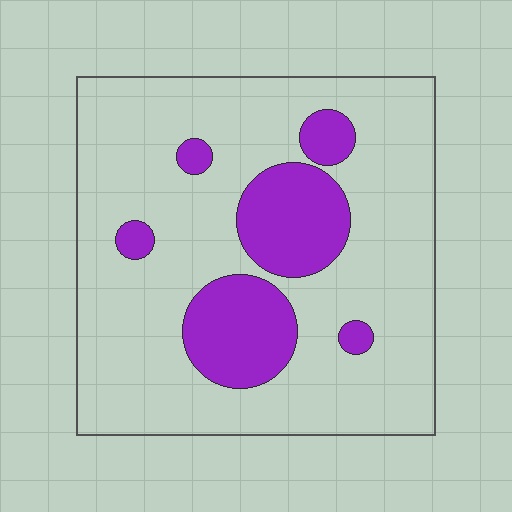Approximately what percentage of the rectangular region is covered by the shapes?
Approximately 20%.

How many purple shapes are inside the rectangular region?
6.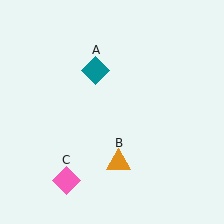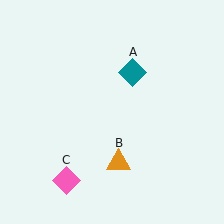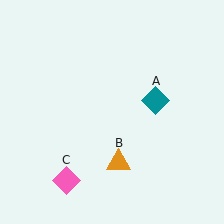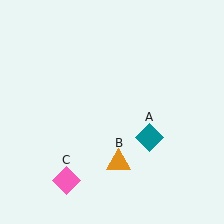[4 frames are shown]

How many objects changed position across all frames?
1 object changed position: teal diamond (object A).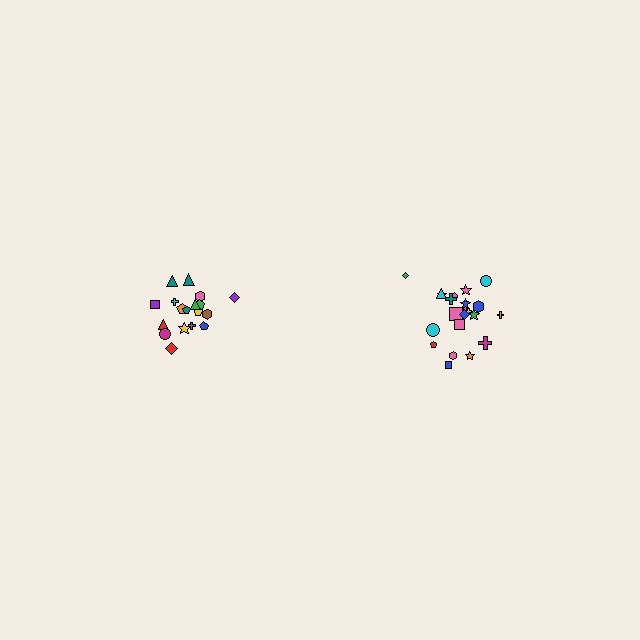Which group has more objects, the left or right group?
The right group.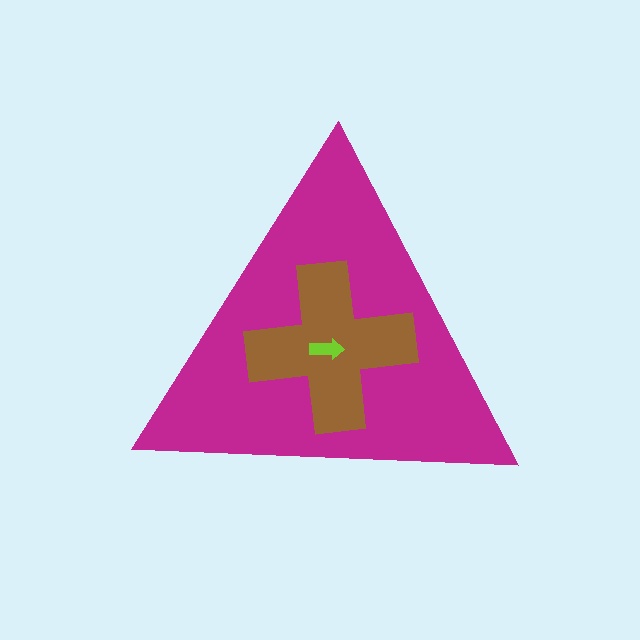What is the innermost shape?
The lime arrow.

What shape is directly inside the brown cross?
The lime arrow.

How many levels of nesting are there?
3.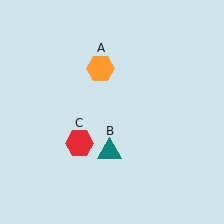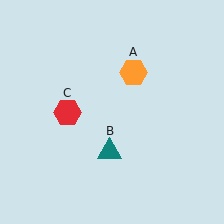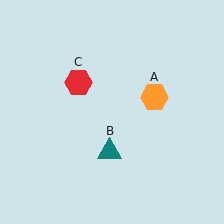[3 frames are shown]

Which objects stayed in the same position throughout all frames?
Teal triangle (object B) remained stationary.